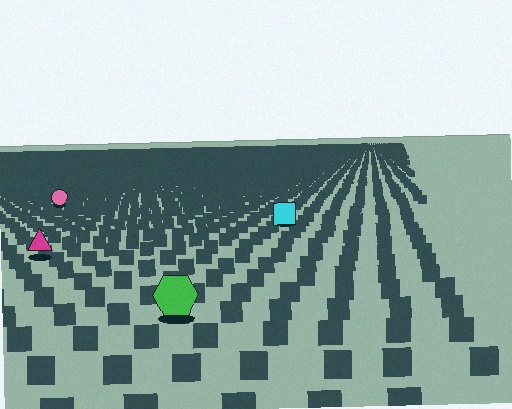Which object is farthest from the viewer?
The pink circle is farthest from the viewer. It appears smaller and the ground texture around it is denser.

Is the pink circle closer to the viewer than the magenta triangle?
No. The magenta triangle is closer — you can tell from the texture gradient: the ground texture is coarser near it.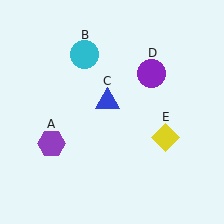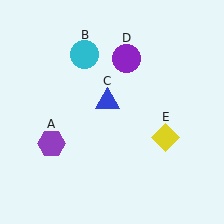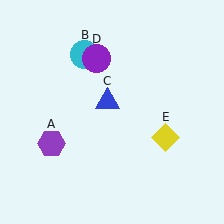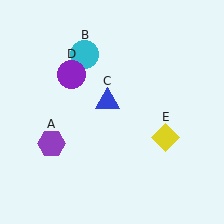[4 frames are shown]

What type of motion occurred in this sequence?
The purple circle (object D) rotated counterclockwise around the center of the scene.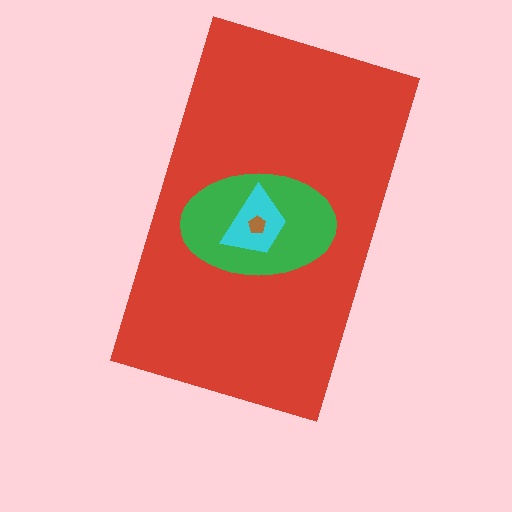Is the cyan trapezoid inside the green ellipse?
Yes.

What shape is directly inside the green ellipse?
The cyan trapezoid.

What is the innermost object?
The brown pentagon.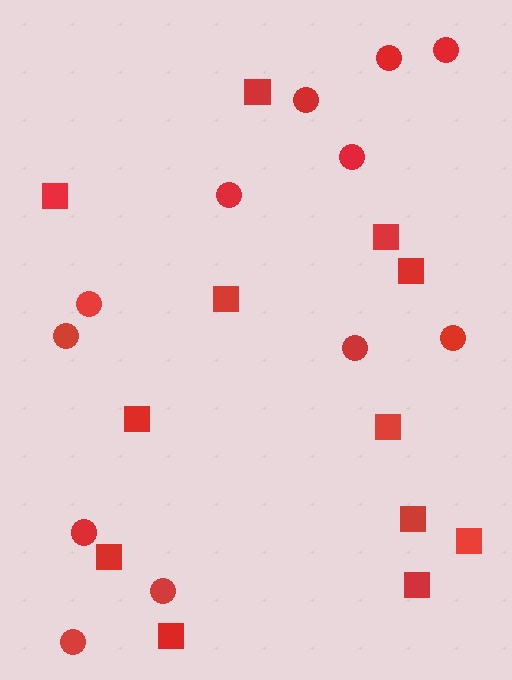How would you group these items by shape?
There are 2 groups: one group of circles (12) and one group of squares (12).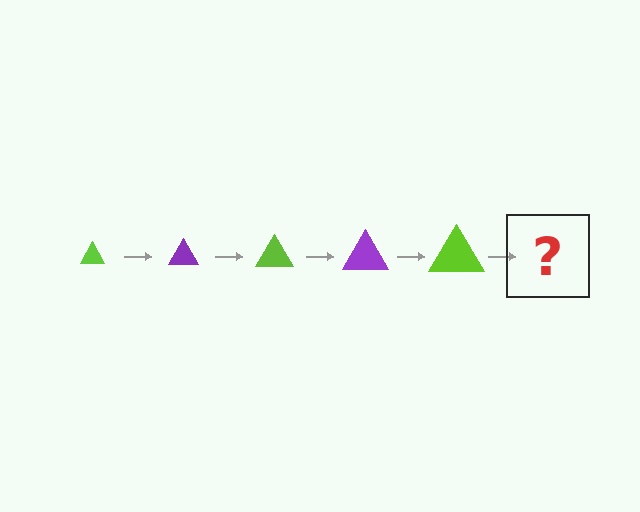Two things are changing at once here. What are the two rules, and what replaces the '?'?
The two rules are that the triangle grows larger each step and the color cycles through lime and purple. The '?' should be a purple triangle, larger than the previous one.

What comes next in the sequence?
The next element should be a purple triangle, larger than the previous one.